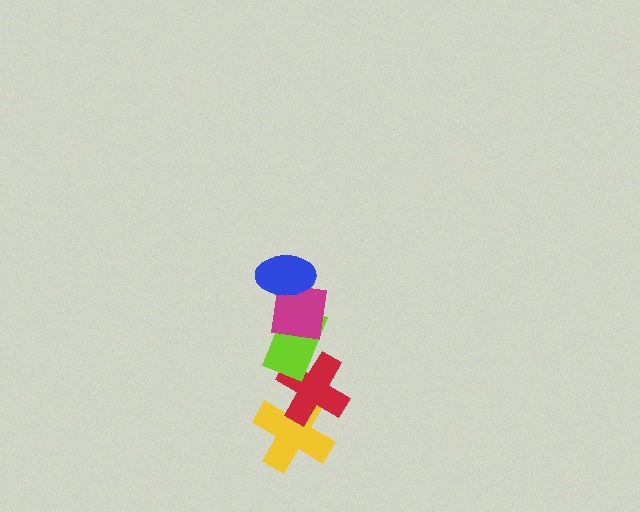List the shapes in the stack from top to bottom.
From top to bottom: the blue ellipse, the magenta square, the lime rectangle, the red cross, the yellow cross.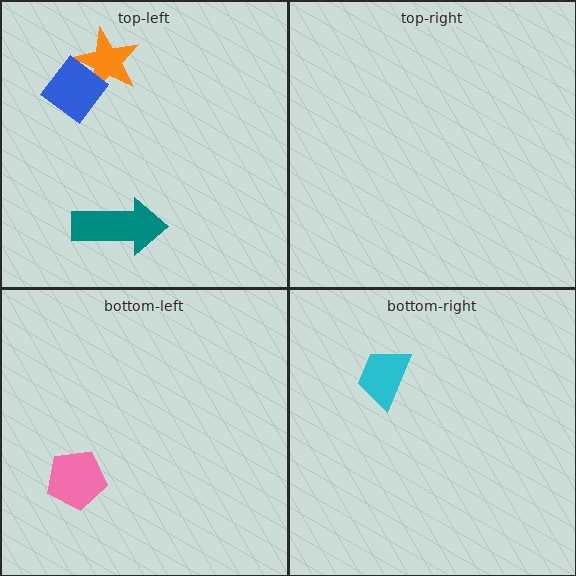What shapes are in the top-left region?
The teal arrow, the orange star, the blue diamond.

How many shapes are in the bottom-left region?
1.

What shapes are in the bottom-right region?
The cyan trapezoid.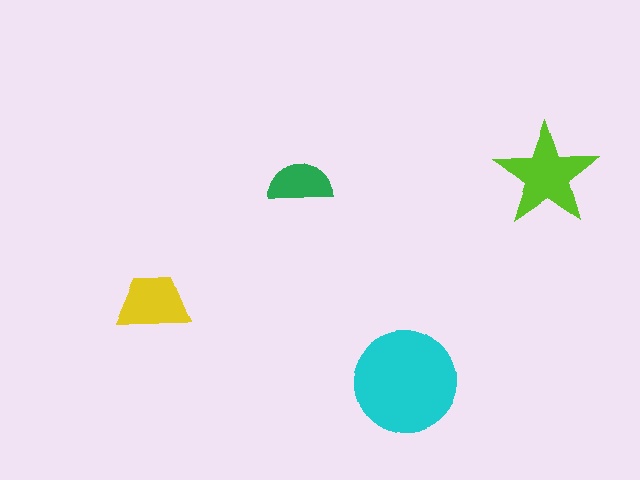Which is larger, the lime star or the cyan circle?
The cyan circle.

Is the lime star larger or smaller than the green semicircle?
Larger.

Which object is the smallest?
The green semicircle.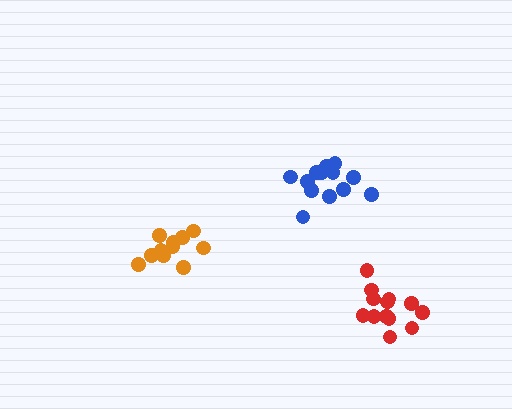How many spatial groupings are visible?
There are 3 spatial groupings.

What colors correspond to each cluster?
The clusters are colored: blue, orange, red.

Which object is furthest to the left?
The orange cluster is leftmost.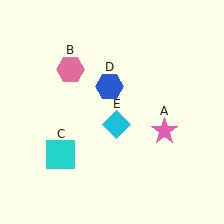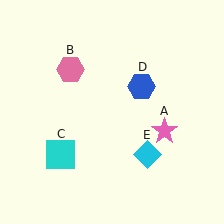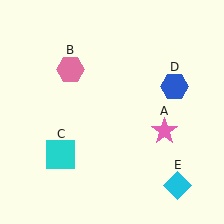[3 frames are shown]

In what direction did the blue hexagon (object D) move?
The blue hexagon (object D) moved right.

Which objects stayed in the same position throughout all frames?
Pink star (object A) and pink hexagon (object B) and cyan square (object C) remained stationary.